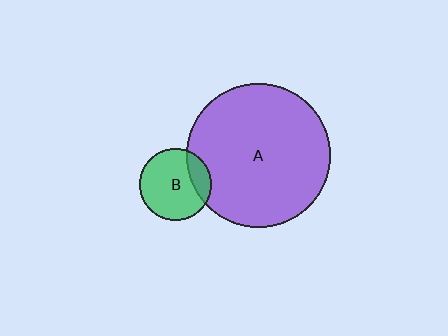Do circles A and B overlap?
Yes.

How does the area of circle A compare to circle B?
Approximately 4.0 times.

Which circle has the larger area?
Circle A (purple).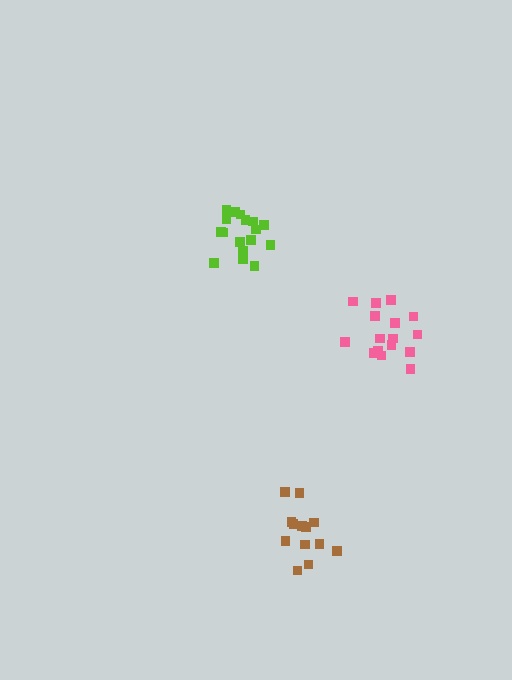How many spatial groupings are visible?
There are 3 spatial groupings.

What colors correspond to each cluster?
The clusters are colored: lime, brown, pink.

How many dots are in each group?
Group 1: 17 dots, Group 2: 13 dots, Group 3: 16 dots (46 total).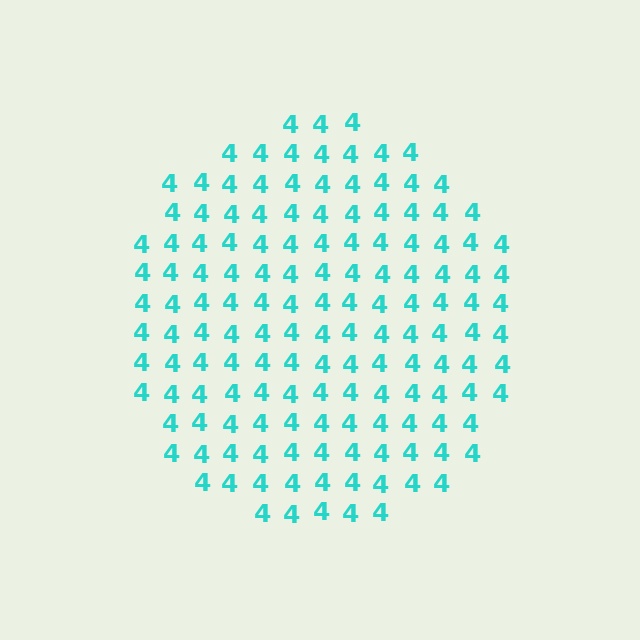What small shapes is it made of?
It is made of small digit 4's.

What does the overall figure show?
The overall figure shows a circle.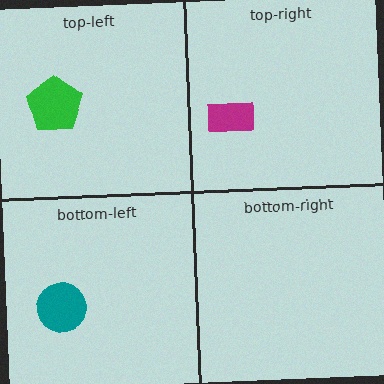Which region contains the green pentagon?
The top-left region.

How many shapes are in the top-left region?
1.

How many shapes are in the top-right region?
1.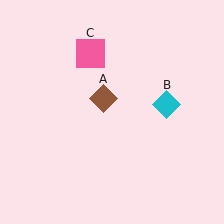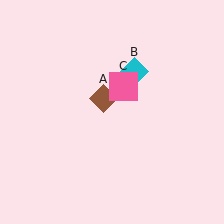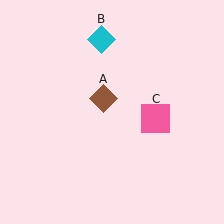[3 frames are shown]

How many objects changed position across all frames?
2 objects changed position: cyan diamond (object B), pink square (object C).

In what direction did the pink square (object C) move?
The pink square (object C) moved down and to the right.